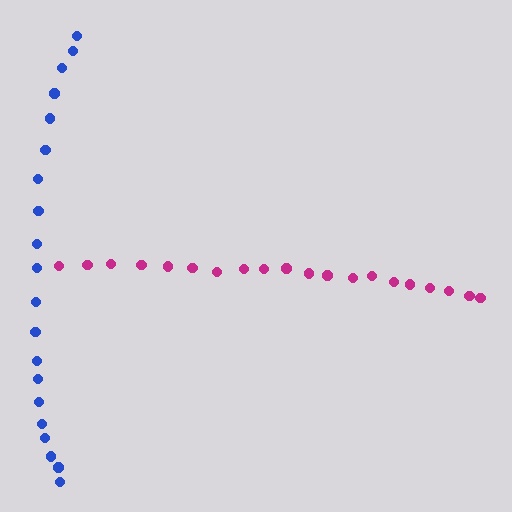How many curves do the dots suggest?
There are 2 distinct paths.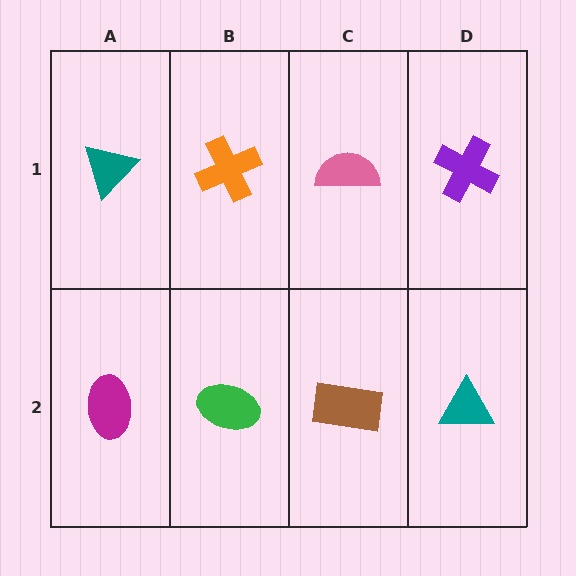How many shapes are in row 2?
4 shapes.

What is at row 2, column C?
A brown rectangle.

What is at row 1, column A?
A teal triangle.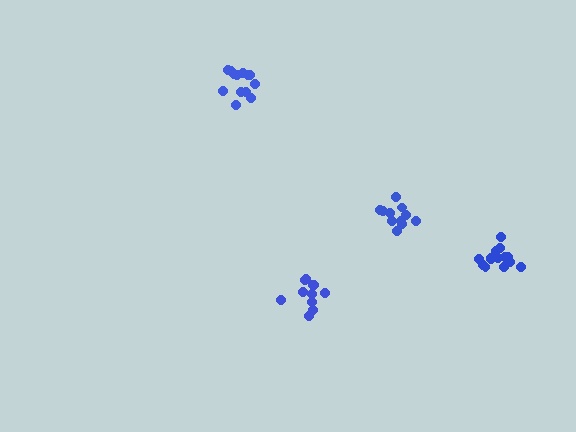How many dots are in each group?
Group 1: 11 dots, Group 2: 15 dots, Group 3: 11 dots, Group 4: 13 dots (50 total).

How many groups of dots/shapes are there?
There are 4 groups.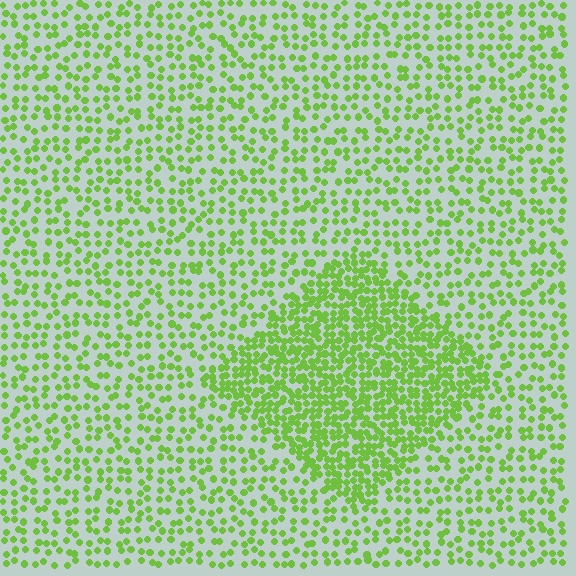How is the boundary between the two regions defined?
The boundary is defined by a change in element density (approximately 2.2x ratio). All elements are the same color, size, and shape.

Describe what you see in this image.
The image contains small lime elements arranged at two different densities. A diamond-shaped region is visible where the elements are more densely packed than the surrounding area.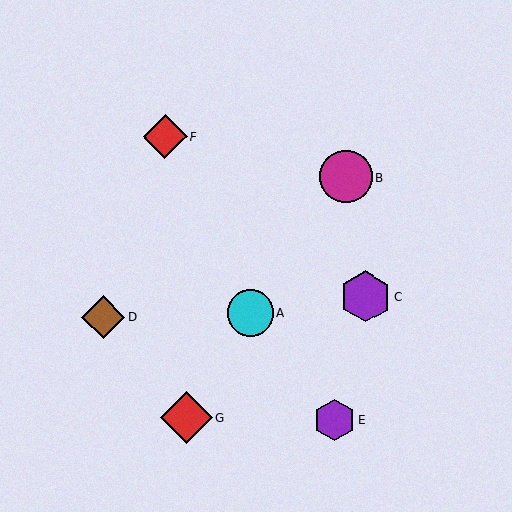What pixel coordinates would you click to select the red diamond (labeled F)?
Click at (165, 136) to select the red diamond F.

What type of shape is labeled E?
Shape E is a purple hexagon.